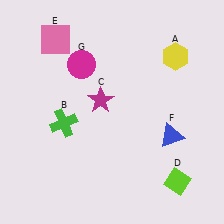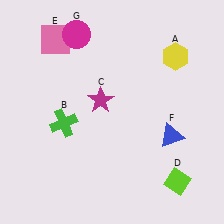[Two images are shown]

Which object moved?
The magenta circle (G) moved up.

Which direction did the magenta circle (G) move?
The magenta circle (G) moved up.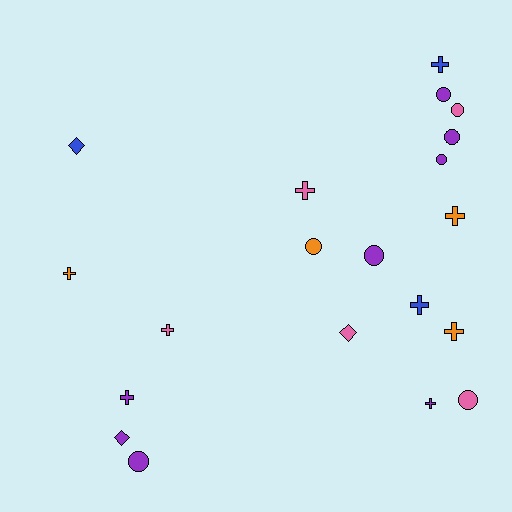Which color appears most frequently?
Purple, with 8 objects.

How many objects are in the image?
There are 20 objects.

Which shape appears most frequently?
Cross, with 9 objects.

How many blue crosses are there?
There are 2 blue crosses.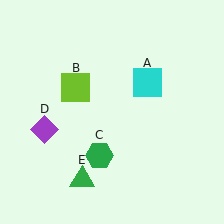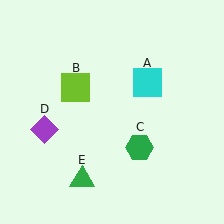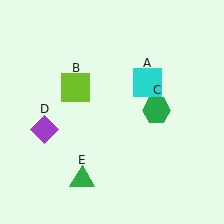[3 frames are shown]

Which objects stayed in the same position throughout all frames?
Cyan square (object A) and lime square (object B) and purple diamond (object D) and green triangle (object E) remained stationary.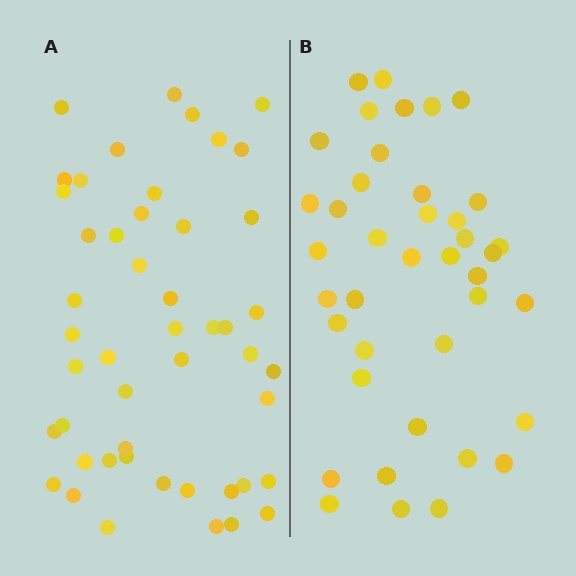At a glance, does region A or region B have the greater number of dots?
Region A (the left region) has more dots.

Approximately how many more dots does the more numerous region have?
Region A has roughly 8 or so more dots than region B.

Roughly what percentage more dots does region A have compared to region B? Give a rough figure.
About 20% more.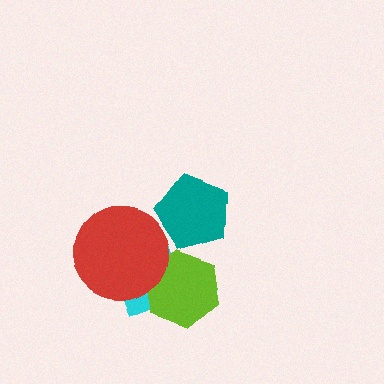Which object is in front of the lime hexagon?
The red circle is in front of the lime hexagon.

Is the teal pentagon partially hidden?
No, no other shape covers it.